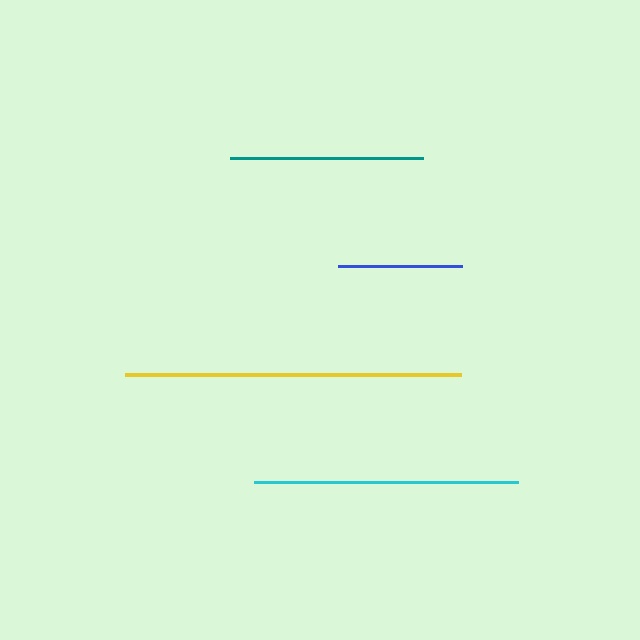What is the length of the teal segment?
The teal segment is approximately 193 pixels long.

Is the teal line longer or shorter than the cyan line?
The cyan line is longer than the teal line.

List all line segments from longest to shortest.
From longest to shortest: yellow, cyan, teal, blue.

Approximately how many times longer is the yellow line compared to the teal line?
The yellow line is approximately 1.7 times the length of the teal line.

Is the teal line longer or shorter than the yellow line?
The yellow line is longer than the teal line.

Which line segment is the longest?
The yellow line is the longest at approximately 337 pixels.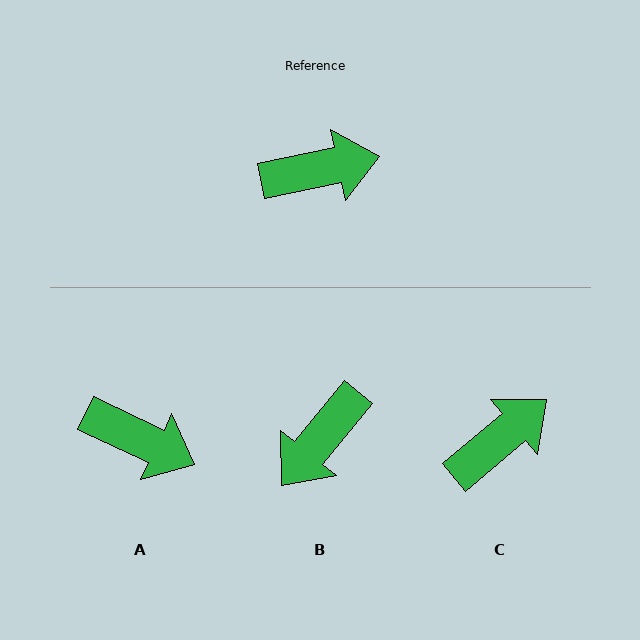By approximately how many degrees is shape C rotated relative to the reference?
Approximately 28 degrees counter-clockwise.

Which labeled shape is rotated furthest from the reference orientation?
B, about 141 degrees away.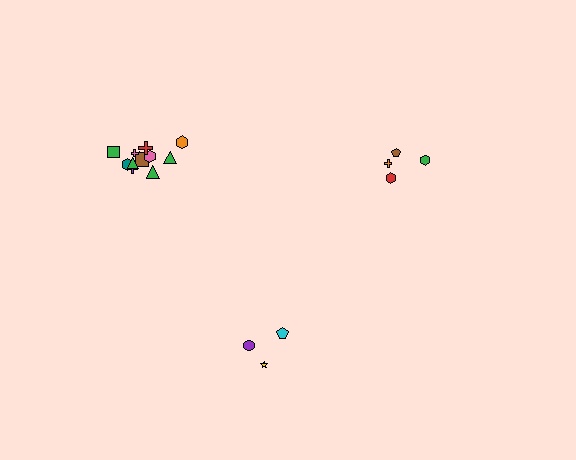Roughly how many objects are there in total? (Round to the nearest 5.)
Roughly 20 objects in total.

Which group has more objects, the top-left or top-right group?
The top-left group.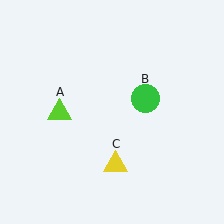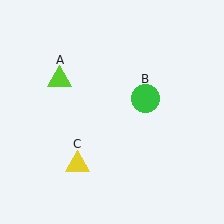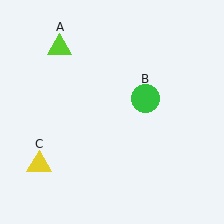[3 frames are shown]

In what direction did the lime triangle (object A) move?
The lime triangle (object A) moved up.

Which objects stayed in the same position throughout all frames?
Green circle (object B) remained stationary.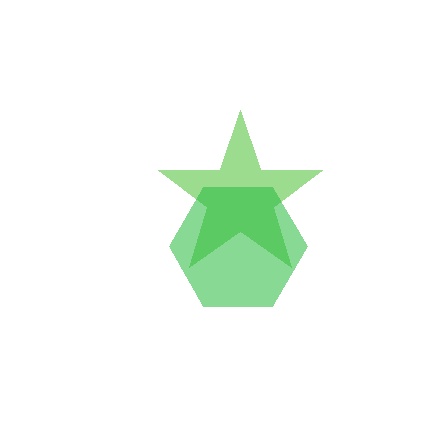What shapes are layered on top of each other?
The layered shapes are: a lime star, a green hexagon.